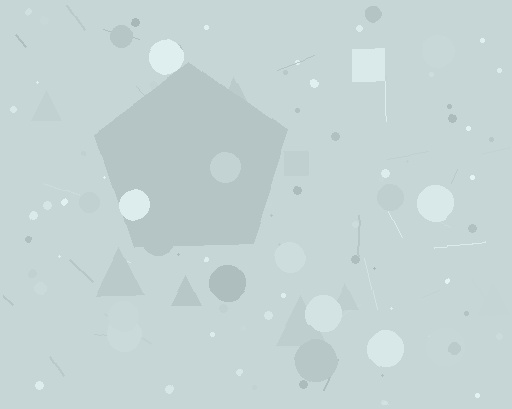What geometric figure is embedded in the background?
A pentagon is embedded in the background.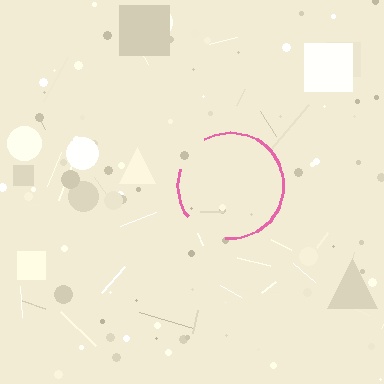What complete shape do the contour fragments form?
The contour fragments form a circle.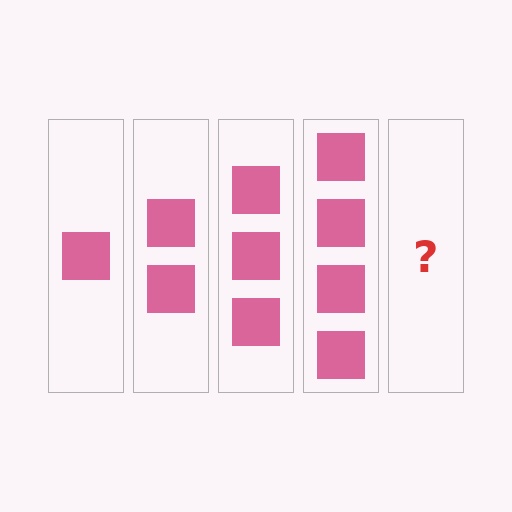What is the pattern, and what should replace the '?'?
The pattern is that each step adds one more square. The '?' should be 5 squares.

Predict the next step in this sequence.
The next step is 5 squares.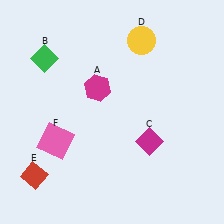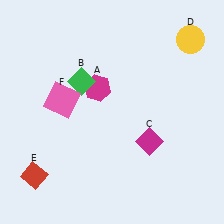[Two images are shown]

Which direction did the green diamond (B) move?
The green diamond (B) moved right.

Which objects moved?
The objects that moved are: the green diamond (B), the yellow circle (D), the pink square (F).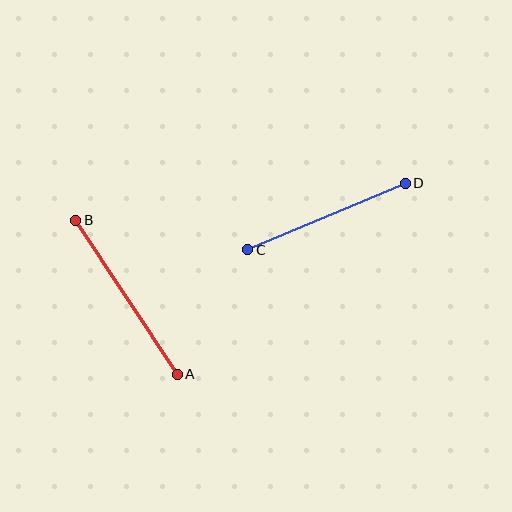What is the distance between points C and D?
The distance is approximately 171 pixels.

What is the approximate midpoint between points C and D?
The midpoint is at approximately (326, 216) pixels.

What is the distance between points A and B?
The distance is approximately 184 pixels.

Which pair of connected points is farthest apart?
Points A and B are farthest apart.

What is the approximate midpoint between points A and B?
The midpoint is at approximately (126, 297) pixels.